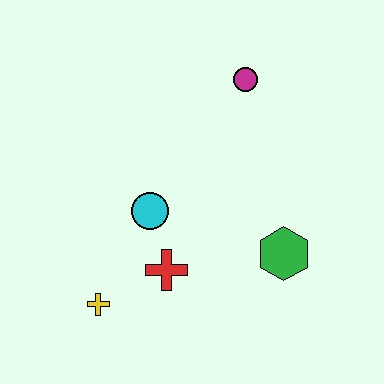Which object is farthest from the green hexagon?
The yellow cross is farthest from the green hexagon.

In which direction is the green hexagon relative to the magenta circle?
The green hexagon is below the magenta circle.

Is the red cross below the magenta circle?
Yes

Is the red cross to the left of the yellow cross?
No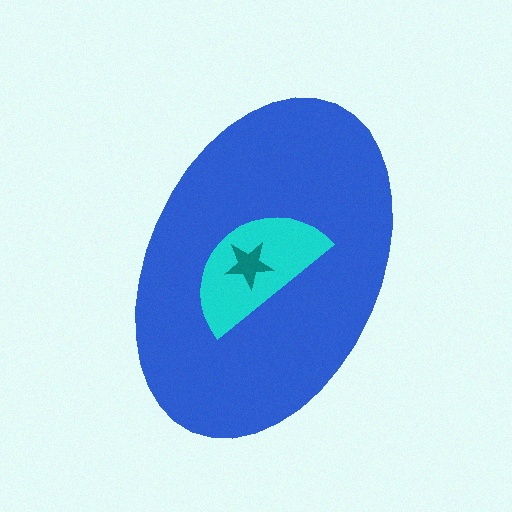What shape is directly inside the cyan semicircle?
The teal star.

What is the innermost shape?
The teal star.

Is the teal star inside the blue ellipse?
Yes.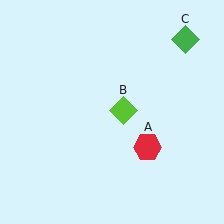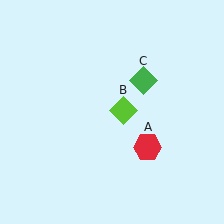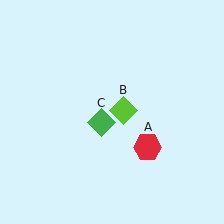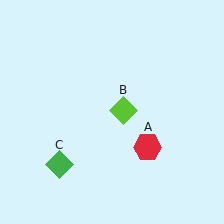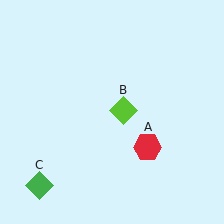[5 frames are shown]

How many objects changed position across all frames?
1 object changed position: green diamond (object C).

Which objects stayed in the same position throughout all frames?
Red hexagon (object A) and lime diamond (object B) remained stationary.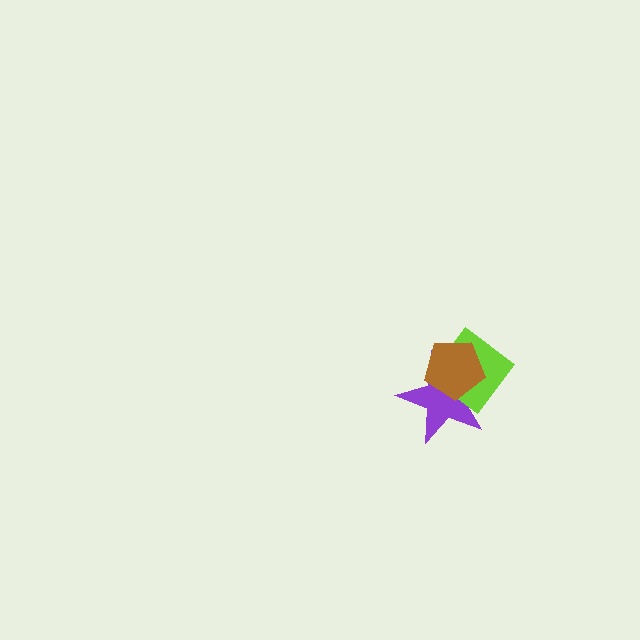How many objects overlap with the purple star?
2 objects overlap with the purple star.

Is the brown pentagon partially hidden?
No, no other shape covers it.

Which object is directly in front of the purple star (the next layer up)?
The lime diamond is directly in front of the purple star.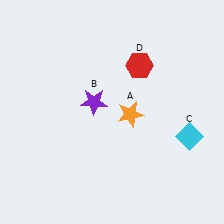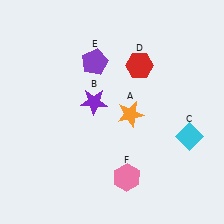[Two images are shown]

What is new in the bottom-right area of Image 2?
A pink hexagon (F) was added in the bottom-right area of Image 2.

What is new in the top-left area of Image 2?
A purple pentagon (E) was added in the top-left area of Image 2.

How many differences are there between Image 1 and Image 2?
There are 2 differences between the two images.